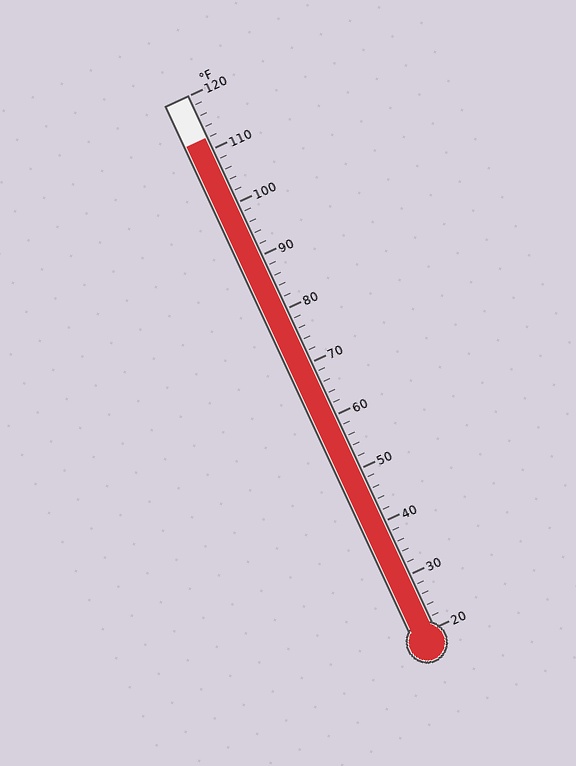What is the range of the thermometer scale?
The thermometer scale ranges from 20°F to 120°F.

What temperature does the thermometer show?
The thermometer shows approximately 112°F.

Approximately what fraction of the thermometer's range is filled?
The thermometer is filled to approximately 90% of its range.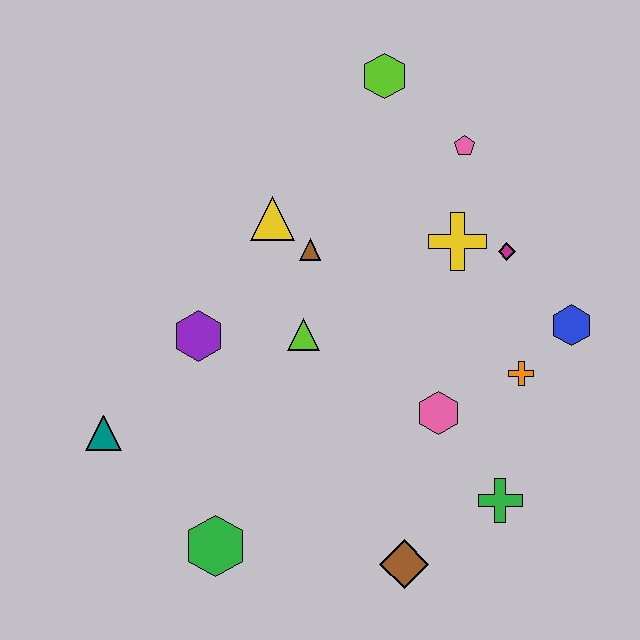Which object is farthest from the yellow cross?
The teal triangle is farthest from the yellow cross.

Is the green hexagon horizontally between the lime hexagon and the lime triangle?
No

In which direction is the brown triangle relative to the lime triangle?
The brown triangle is above the lime triangle.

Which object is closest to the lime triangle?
The brown triangle is closest to the lime triangle.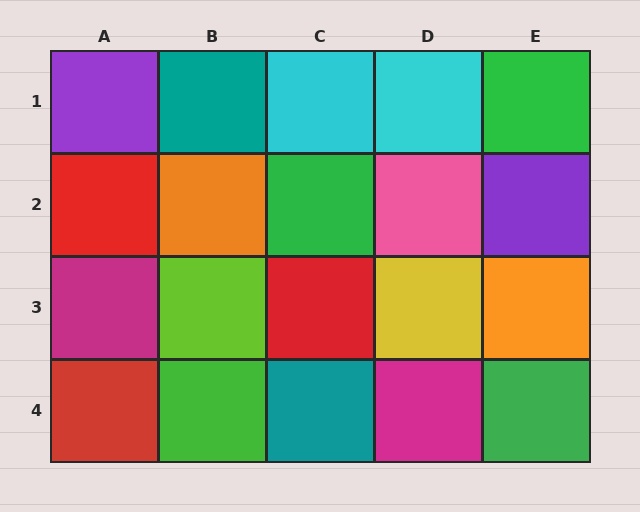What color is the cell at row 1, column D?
Cyan.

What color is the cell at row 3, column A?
Magenta.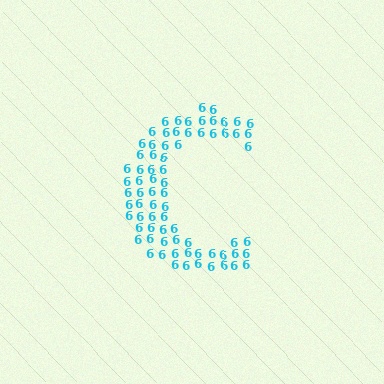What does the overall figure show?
The overall figure shows the letter C.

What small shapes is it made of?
It is made of small digit 6's.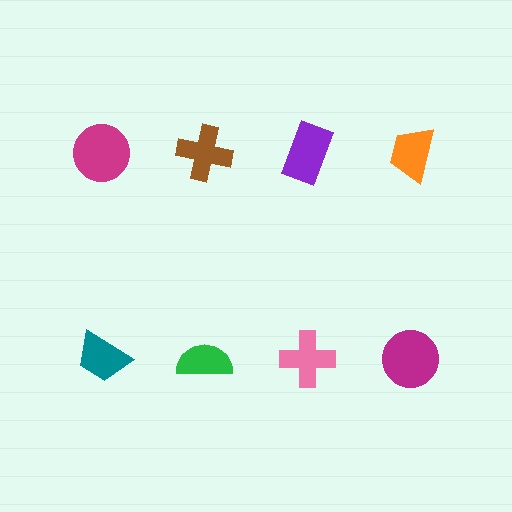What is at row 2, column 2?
A green semicircle.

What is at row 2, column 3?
A pink cross.